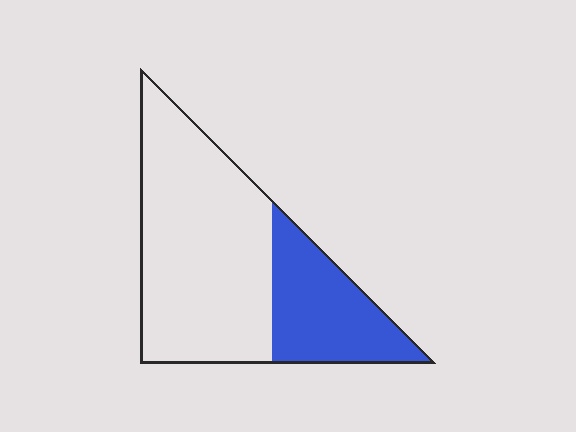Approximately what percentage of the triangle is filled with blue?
Approximately 30%.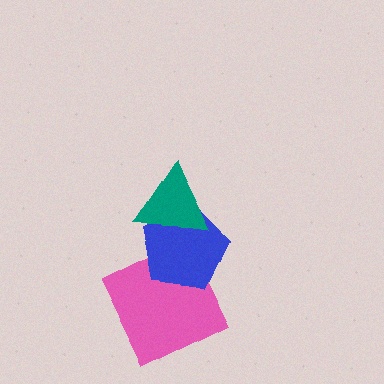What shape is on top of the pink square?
The blue pentagon is on top of the pink square.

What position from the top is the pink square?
The pink square is 3rd from the top.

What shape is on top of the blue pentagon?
The teal triangle is on top of the blue pentagon.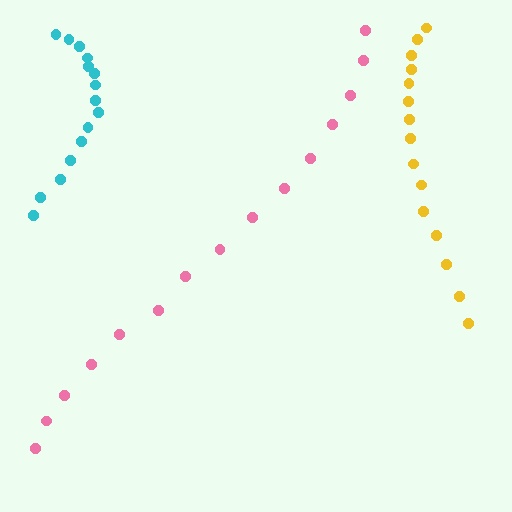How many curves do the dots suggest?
There are 3 distinct paths.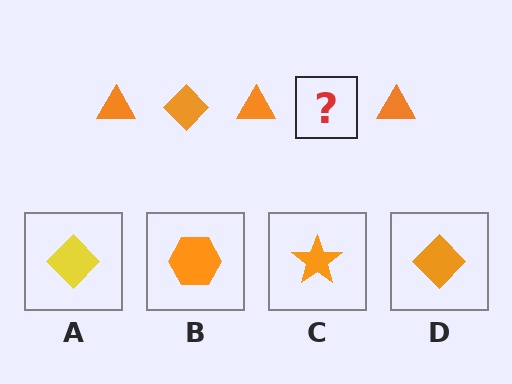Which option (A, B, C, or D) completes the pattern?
D.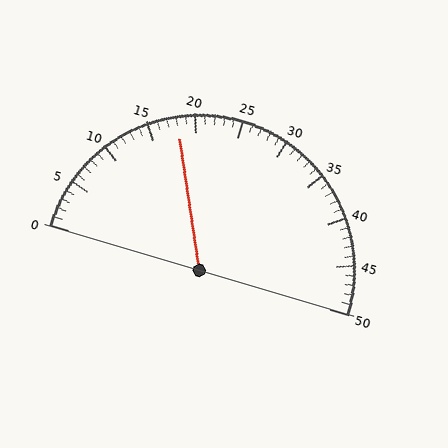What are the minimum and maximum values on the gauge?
The gauge ranges from 0 to 50.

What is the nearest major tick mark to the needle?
The nearest major tick mark is 20.